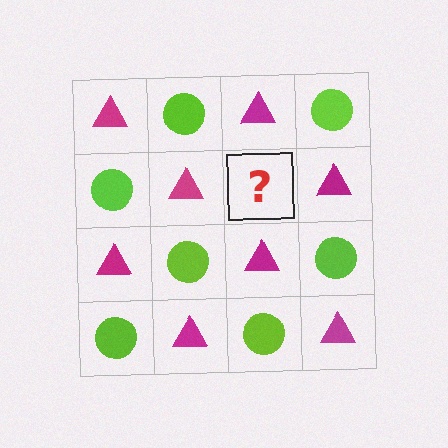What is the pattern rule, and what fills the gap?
The rule is that it alternates magenta triangle and lime circle in a checkerboard pattern. The gap should be filled with a lime circle.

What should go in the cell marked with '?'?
The missing cell should contain a lime circle.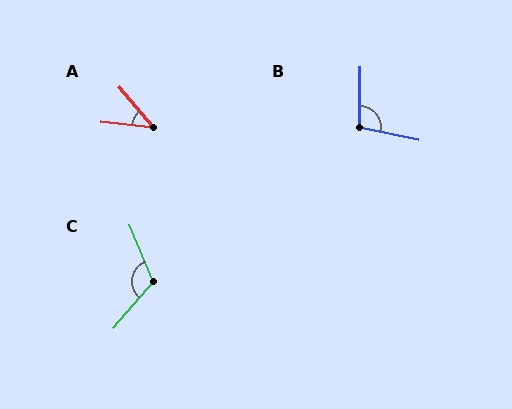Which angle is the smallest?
A, at approximately 44 degrees.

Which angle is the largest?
C, at approximately 117 degrees.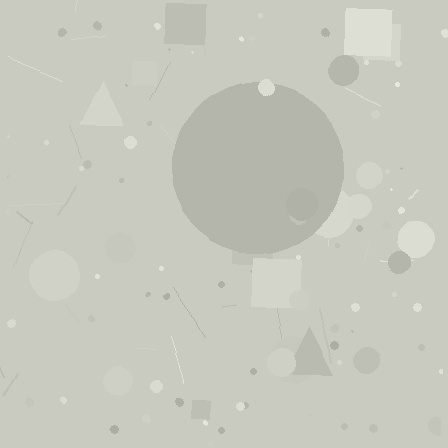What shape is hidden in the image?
A circle is hidden in the image.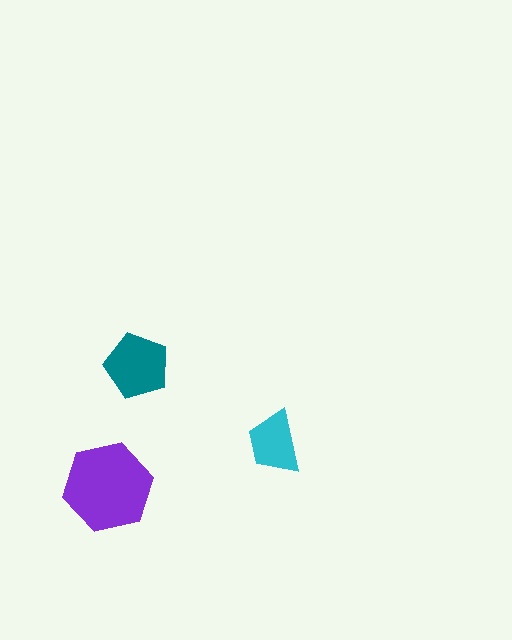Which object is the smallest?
The cyan trapezoid.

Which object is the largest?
The purple hexagon.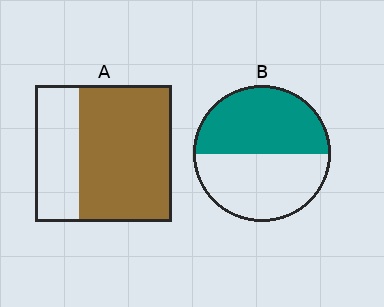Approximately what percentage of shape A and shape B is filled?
A is approximately 70% and B is approximately 50%.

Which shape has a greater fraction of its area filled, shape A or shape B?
Shape A.